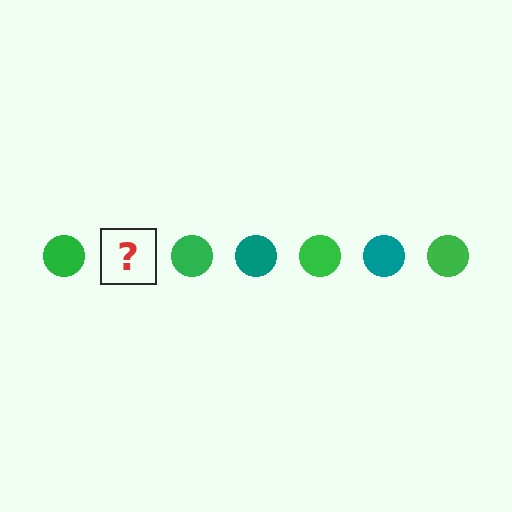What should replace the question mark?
The question mark should be replaced with a teal circle.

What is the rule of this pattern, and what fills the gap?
The rule is that the pattern cycles through green, teal circles. The gap should be filled with a teal circle.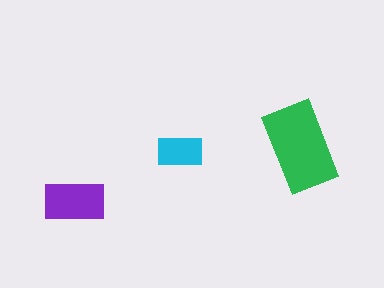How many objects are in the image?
There are 3 objects in the image.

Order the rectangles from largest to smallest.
the green one, the purple one, the cyan one.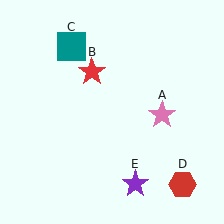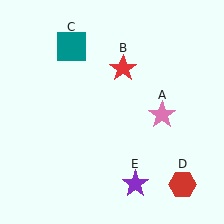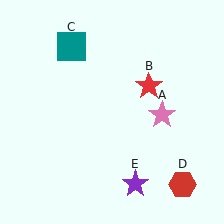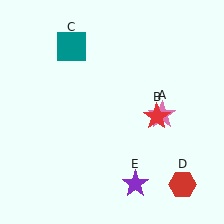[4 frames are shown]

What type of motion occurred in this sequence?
The red star (object B) rotated clockwise around the center of the scene.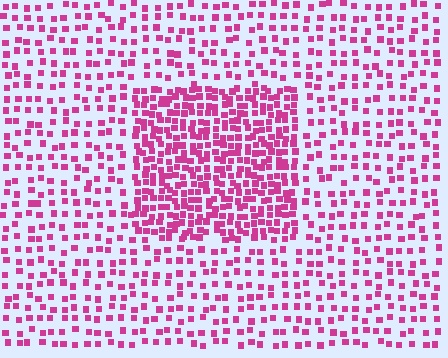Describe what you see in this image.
The image contains small magenta elements arranged at two different densities. A rectangle-shaped region is visible where the elements are more densely packed than the surrounding area.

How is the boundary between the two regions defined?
The boundary is defined by a change in element density (approximately 2.2x ratio). All elements are the same color, size, and shape.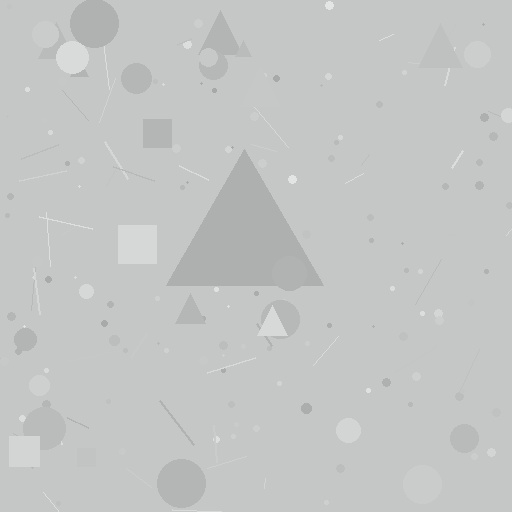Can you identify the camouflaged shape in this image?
The camouflaged shape is a triangle.